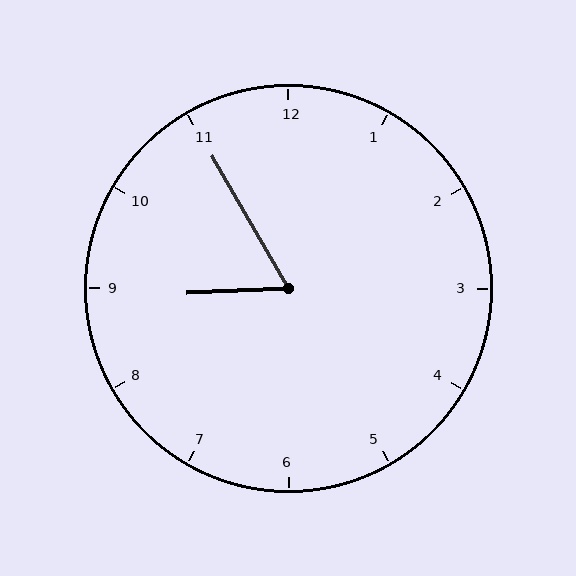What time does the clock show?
8:55.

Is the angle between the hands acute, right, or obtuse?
It is acute.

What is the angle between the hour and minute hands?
Approximately 62 degrees.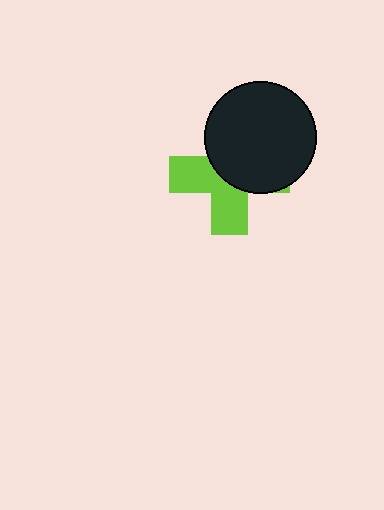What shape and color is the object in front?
The object in front is a black circle.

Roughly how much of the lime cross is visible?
About half of it is visible (roughly 47%).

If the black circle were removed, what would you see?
You would see the complete lime cross.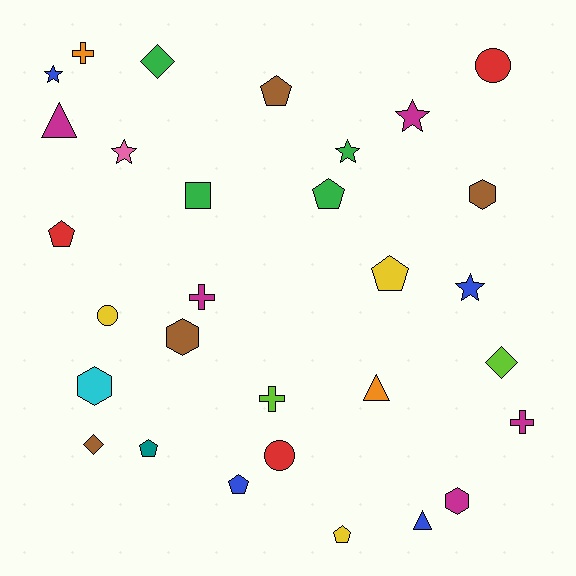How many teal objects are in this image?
There is 1 teal object.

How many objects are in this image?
There are 30 objects.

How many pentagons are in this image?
There are 7 pentagons.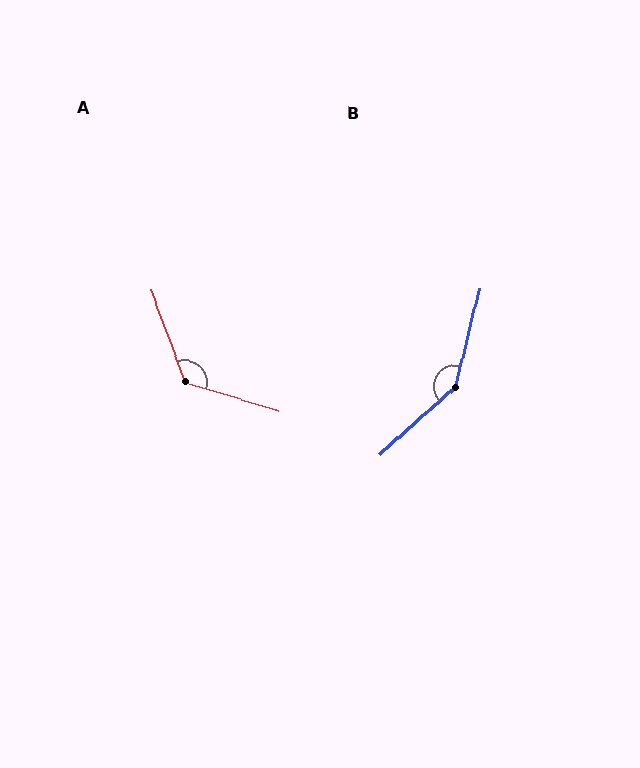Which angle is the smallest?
A, at approximately 127 degrees.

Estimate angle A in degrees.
Approximately 127 degrees.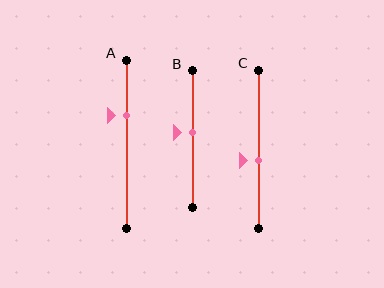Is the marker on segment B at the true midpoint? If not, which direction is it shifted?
No, the marker on segment B is shifted upward by about 5% of the segment length.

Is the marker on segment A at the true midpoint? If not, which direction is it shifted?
No, the marker on segment A is shifted upward by about 17% of the segment length.